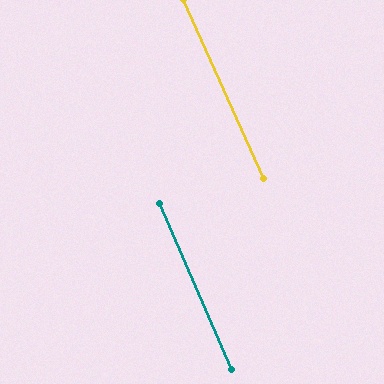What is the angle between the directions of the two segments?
Approximately 1 degree.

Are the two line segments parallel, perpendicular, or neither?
Parallel — their directions differ by only 0.7°.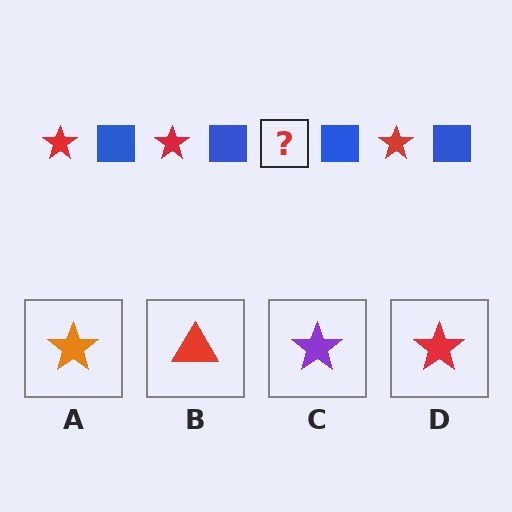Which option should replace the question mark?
Option D.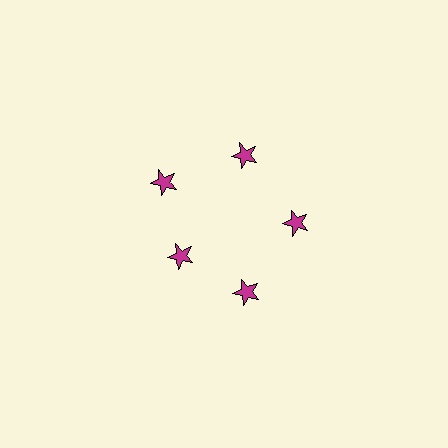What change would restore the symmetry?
The symmetry would be restored by moving it outward, back onto the ring so that all 5 stars sit at equal angles and equal distance from the center.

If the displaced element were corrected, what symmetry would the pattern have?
It would have 5-fold rotational symmetry — the pattern would map onto itself every 72 degrees.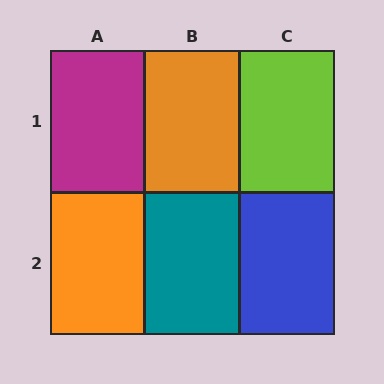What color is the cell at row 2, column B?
Teal.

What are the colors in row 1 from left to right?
Magenta, orange, lime.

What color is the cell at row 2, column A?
Orange.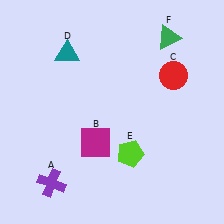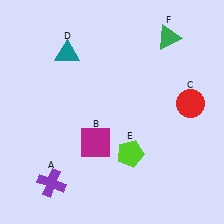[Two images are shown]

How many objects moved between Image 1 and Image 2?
1 object moved between the two images.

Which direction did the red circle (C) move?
The red circle (C) moved down.